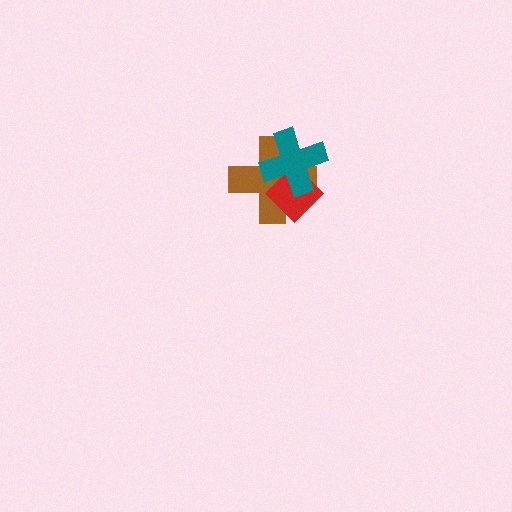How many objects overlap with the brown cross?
2 objects overlap with the brown cross.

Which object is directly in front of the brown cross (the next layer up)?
The red diamond is directly in front of the brown cross.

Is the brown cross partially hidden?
Yes, it is partially covered by another shape.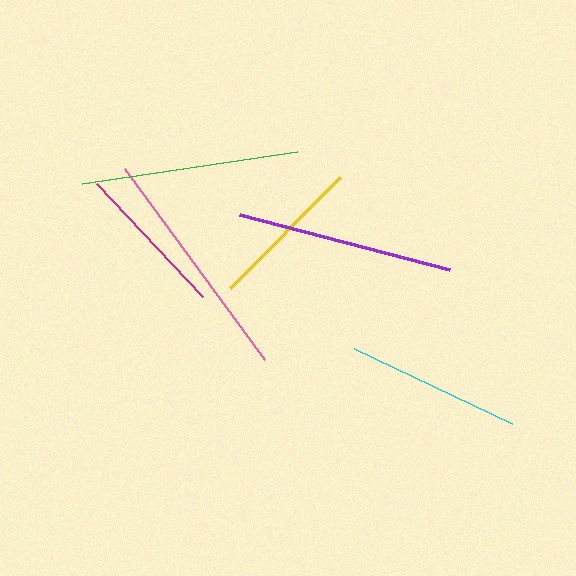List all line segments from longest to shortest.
From longest to shortest: pink, purple, green, cyan, yellow, magenta.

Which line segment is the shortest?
The magenta line is the shortest at approximately 155 pixels.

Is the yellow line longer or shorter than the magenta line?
The yellow line is longer than the magenta line.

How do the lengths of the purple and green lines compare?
The purple and green lines are approximately the same length.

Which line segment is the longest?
The pink line is the longest at approximately 237 pixels.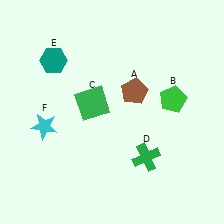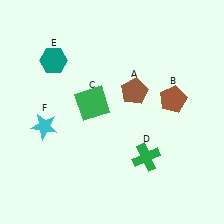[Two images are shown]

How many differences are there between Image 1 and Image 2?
There is 1 difference between the two images.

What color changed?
The pentagon (B) changed from green in Image 1 to brown in Image 2.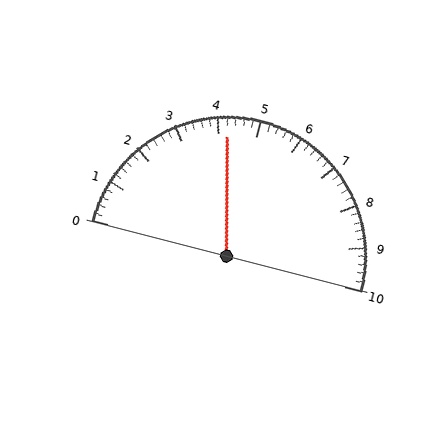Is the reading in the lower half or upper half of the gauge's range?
The reading is in the lower half of the range (0 to 10).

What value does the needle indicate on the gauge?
The needle indicates approximately 4.2.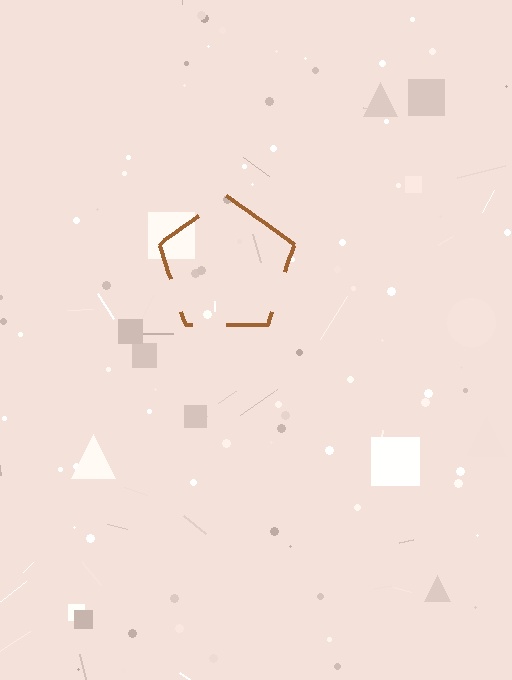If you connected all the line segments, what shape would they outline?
They would outline a pentagon.